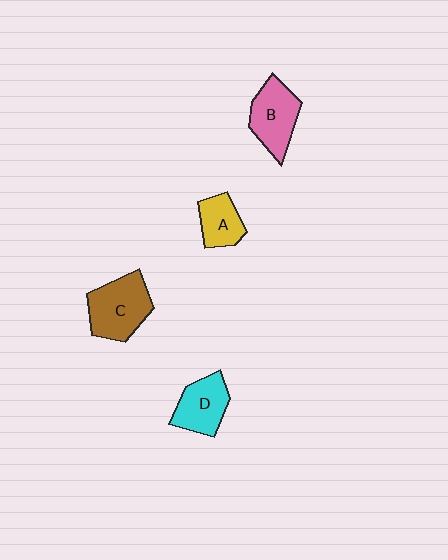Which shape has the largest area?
Shape C (brown).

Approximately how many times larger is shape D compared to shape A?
Approximately 1.3 times.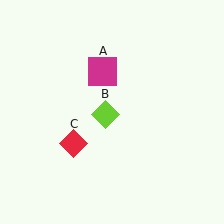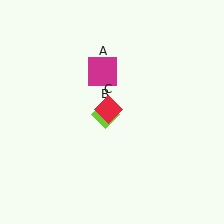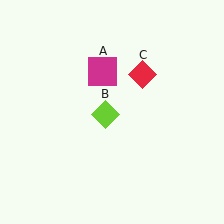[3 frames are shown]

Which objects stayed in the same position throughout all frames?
Magenta square (object A) and lime diamond (object B) remained stationary.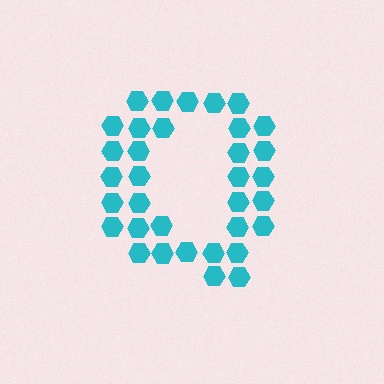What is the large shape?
The large shape is the letter Q.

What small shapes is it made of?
It is made of small hexagons.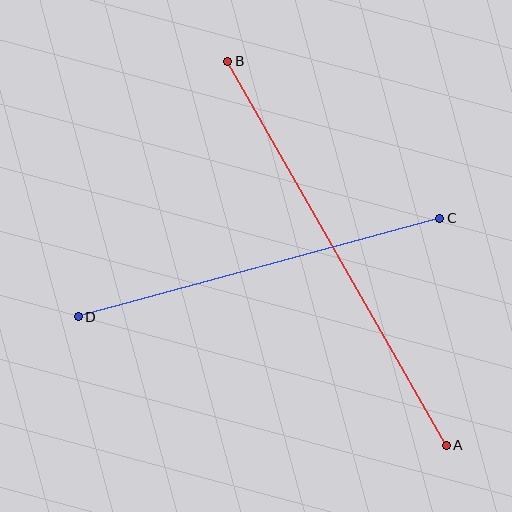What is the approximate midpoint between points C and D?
The midpoint is at approximately (259, 267) pixels.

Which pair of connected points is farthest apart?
Points A and B are farthest apart.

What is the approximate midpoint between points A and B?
The midpoint is at approximately (337, 253) pixels.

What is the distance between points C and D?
The distance is approximately 375 pixels.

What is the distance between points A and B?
The distance is approximately 442 pixels.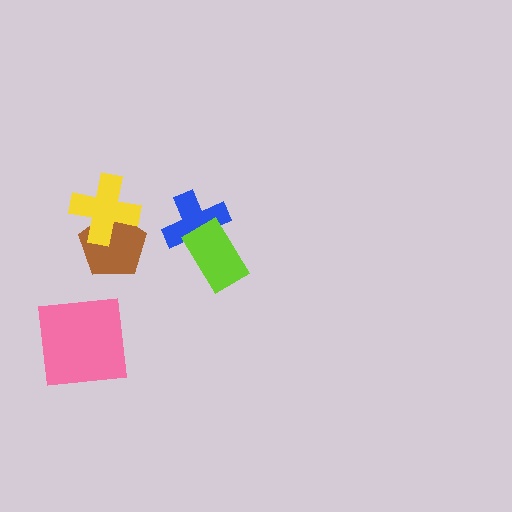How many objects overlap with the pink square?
0 objects overlap with the pink square.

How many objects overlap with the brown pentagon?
1 object overlaps with the brown pentagon.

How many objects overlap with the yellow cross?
1 object overlaps with the yellow cross.